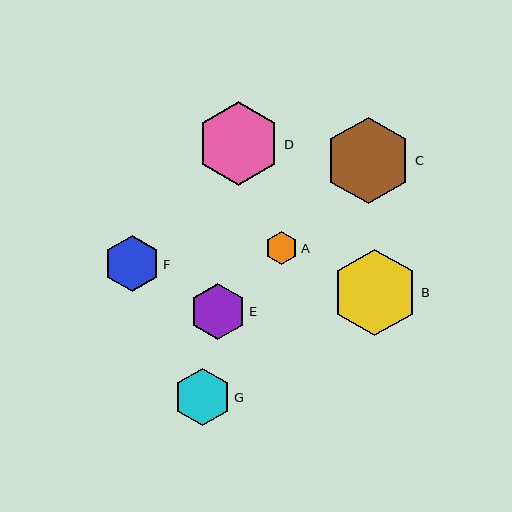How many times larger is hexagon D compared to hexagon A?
Hexagon D is approximately 2.6 times the size of hexagon A.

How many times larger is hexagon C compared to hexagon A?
Hexagon C is approximately 2.7 times the size of hexagon A.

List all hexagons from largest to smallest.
From largest to smallest: C, B, D, G, F, E, A.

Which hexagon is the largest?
Hexagon C is the largest with a size of approximately 87 pixels.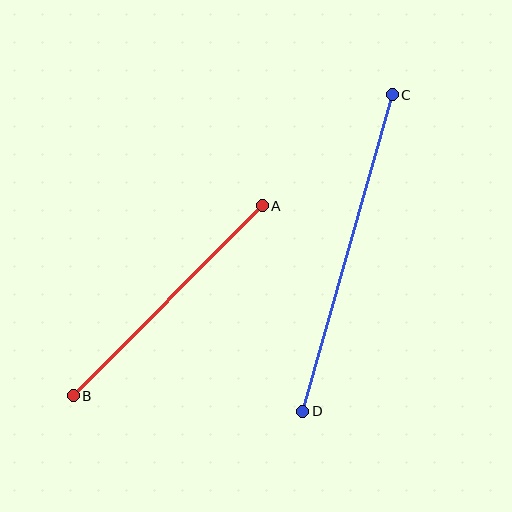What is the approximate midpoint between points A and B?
The midpoint is at approximately (168, 301) pixels.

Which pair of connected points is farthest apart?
Points C and D are farthest apart.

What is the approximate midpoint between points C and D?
The midpoint is at approximately (347, 253) pixels.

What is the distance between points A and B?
The distance is approximately 268 pixels.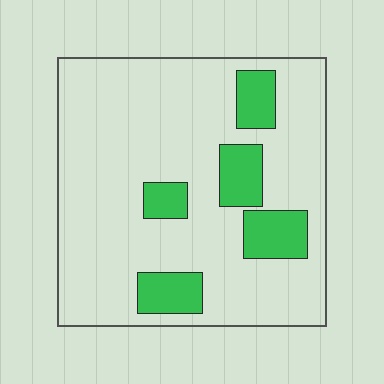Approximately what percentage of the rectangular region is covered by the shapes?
Approximately 15%.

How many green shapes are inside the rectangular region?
5.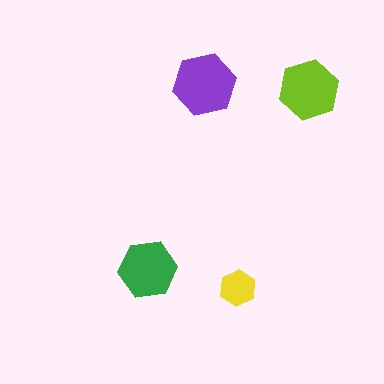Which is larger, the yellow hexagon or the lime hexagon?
The lime one.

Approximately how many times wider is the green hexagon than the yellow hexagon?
About 1.5 times wider.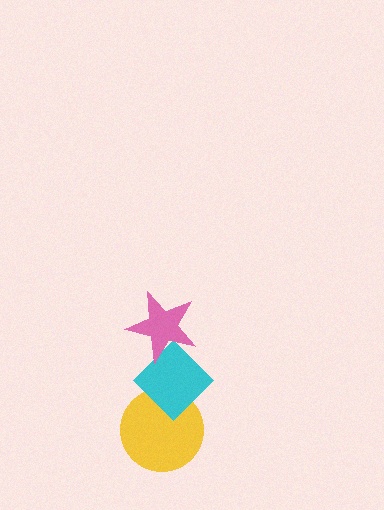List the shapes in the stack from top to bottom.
From top to bottom: the pink star, the cyan diamond, the yellow circle.